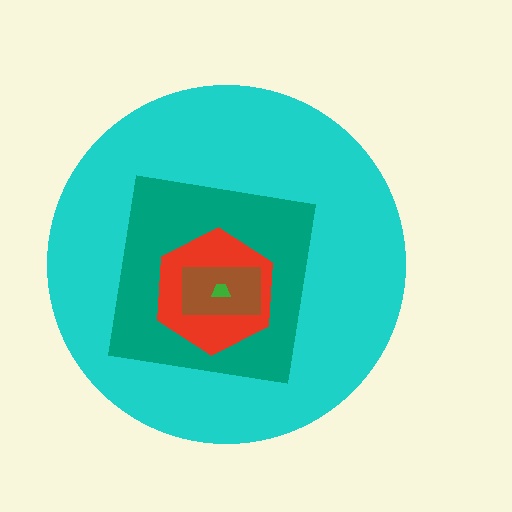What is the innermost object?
The green trapezoid.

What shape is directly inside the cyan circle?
The teal square.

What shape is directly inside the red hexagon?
The brown rectangle.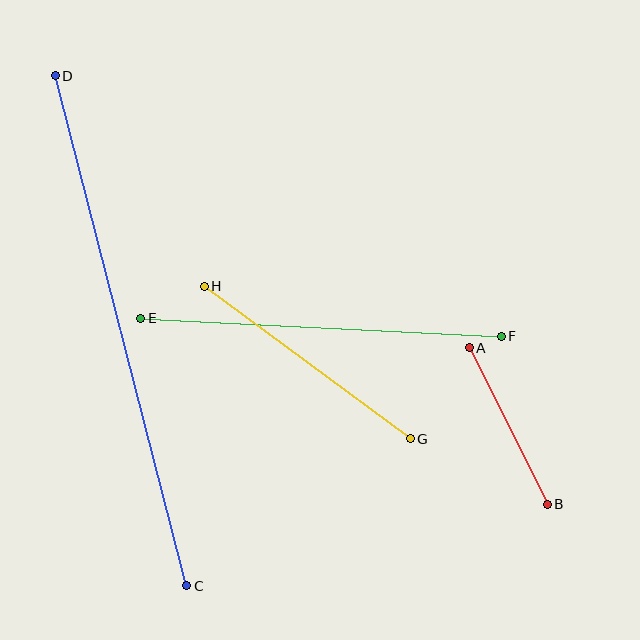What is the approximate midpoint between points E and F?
The midpoint is at approximately (321, 327) pixels.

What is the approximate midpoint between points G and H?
The midpoint is at approximately (307, 362) pixels.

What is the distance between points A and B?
The distance is approximately 175 pixels.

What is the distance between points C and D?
The distance is approximately 527 pixels.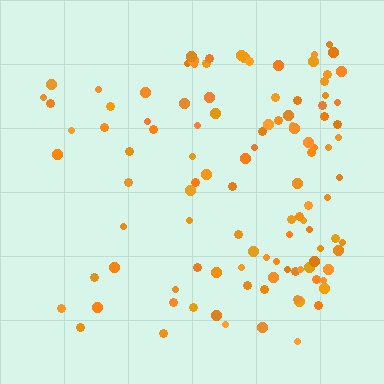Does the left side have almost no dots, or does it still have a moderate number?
Still a moderate number, just noticeably fewer than the right.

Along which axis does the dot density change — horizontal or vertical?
Horizontal.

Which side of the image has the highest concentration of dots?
The right.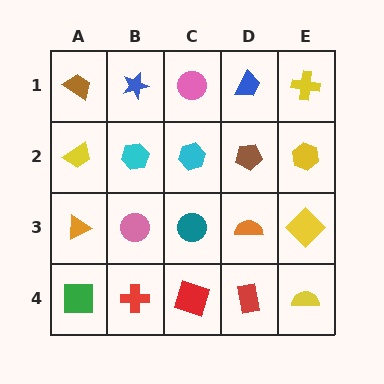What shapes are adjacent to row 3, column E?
A yellow hexagon (row 2, column E), a yellow semicircle (row 4, column E), an orange semicircle (row 3, column D).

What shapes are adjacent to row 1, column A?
A yellow trapezoid (row 2, column A), a blue star (row 1, column B).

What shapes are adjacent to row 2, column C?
A pink circle (row 1, column C), a teal circle (row 3, column C), a cyan hexagon (row 2, column B), a brown pentagon (row 2, column D).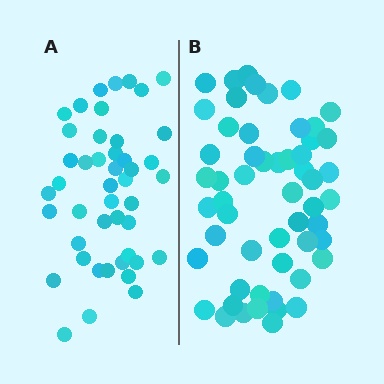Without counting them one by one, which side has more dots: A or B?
Region B (the right region) has more dots.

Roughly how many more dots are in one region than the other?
Region B has roughly 10 or so more dots than region A.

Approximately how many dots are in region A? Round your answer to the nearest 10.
About 40 dots. (The exact count is 45, which rounds to 40.)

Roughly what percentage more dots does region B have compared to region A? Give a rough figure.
About 20% more.